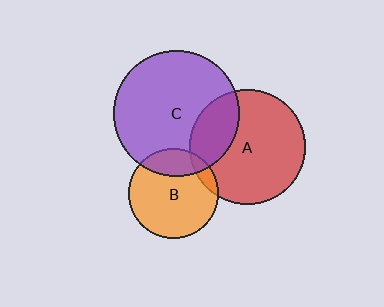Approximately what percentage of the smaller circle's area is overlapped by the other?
Approximately 25%.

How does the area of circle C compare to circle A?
Approximately 1.2 times.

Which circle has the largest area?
Circle C (purple).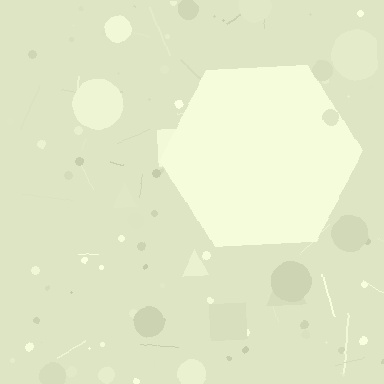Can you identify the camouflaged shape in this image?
The camouflaged shape is a hexagon.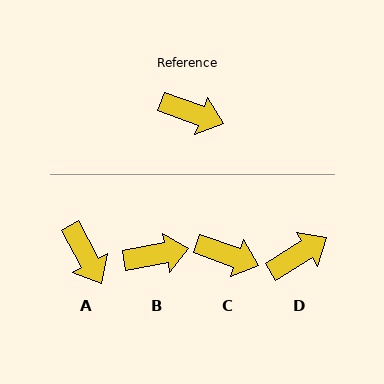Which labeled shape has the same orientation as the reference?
C.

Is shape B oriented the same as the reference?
No, it is off by about 30 degrees.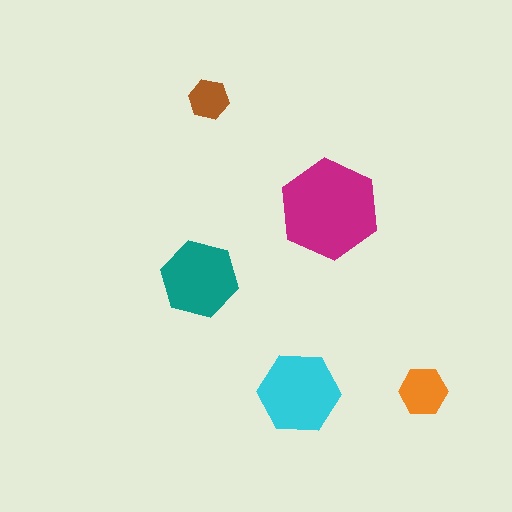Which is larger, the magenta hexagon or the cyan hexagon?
The magenta one.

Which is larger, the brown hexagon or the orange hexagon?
The orange one.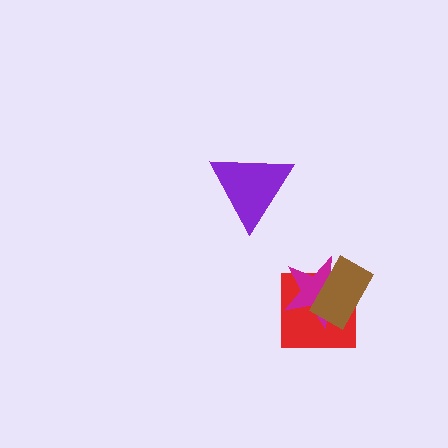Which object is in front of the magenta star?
The brown rectangle is in front of the magenta star.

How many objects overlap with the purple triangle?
0 objects overlap with the purple triangle.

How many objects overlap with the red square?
2 objects overlap with the red square.